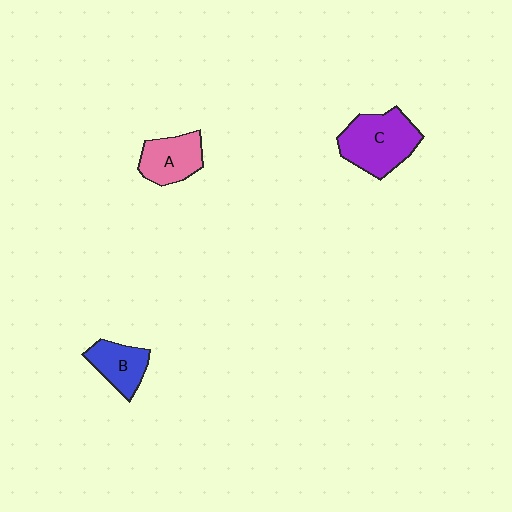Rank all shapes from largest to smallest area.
From largest to smallest: C (purple), A (pink), B (blue).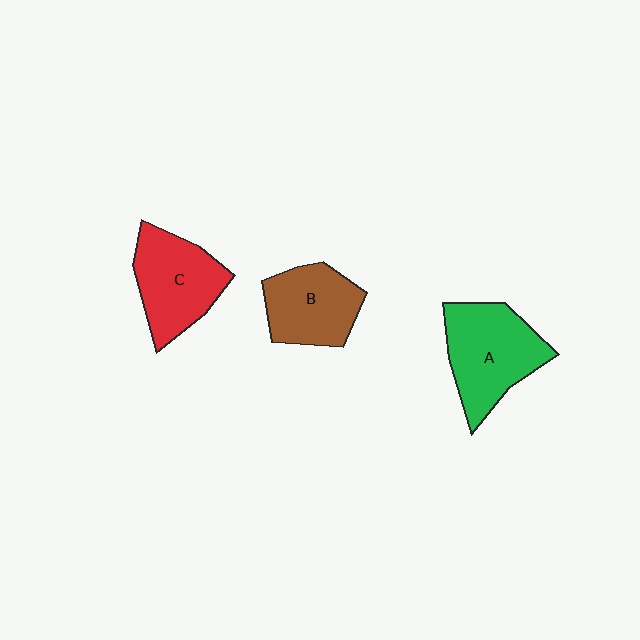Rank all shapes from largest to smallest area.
From largest to smallest: A (green), C (red), B (brown).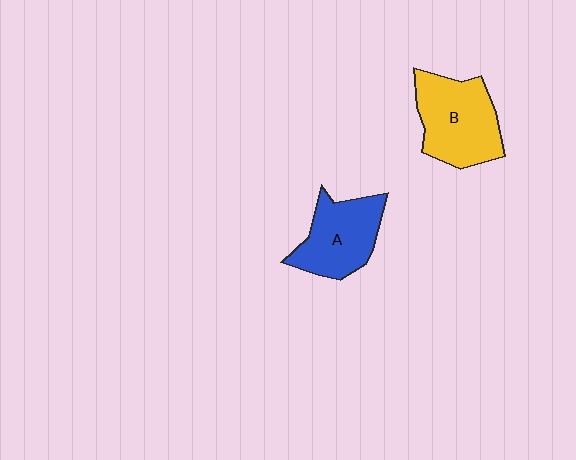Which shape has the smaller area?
Shape A (blue).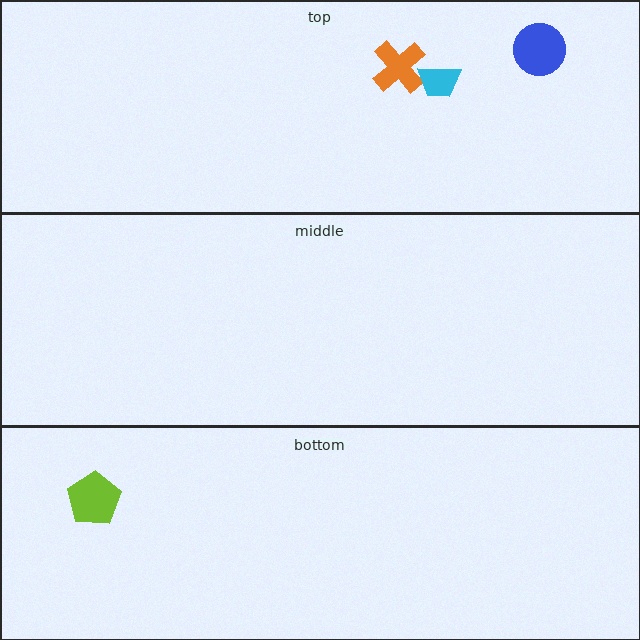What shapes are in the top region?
The orange cross, the blue circle, the cyan trapezoid.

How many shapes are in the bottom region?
1.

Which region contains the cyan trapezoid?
The top region.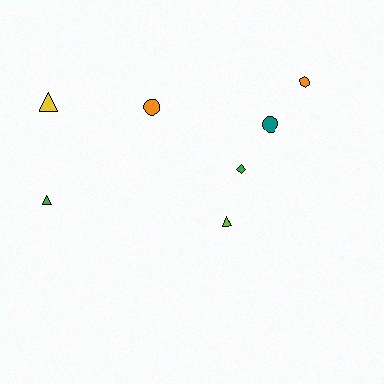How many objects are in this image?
There are 7 objects.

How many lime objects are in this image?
There is 1 lime object.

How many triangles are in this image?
There are 3 triangles.